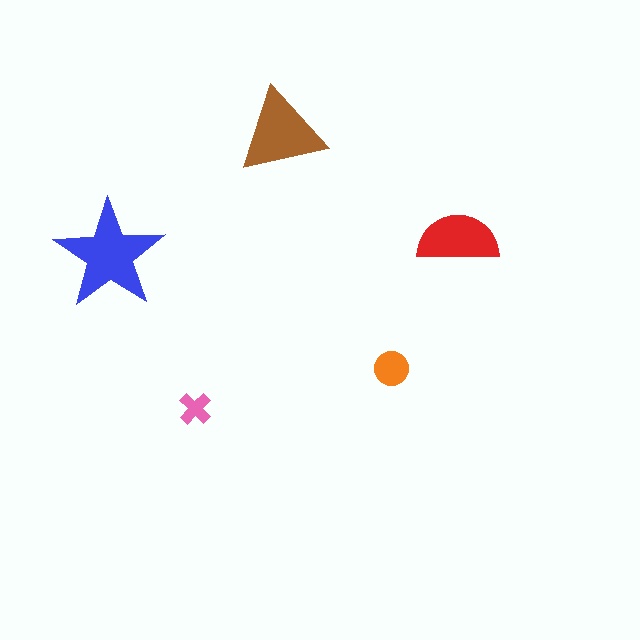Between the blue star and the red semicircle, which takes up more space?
The blue star.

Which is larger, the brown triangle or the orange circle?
The brown triangle.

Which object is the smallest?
The pink cross.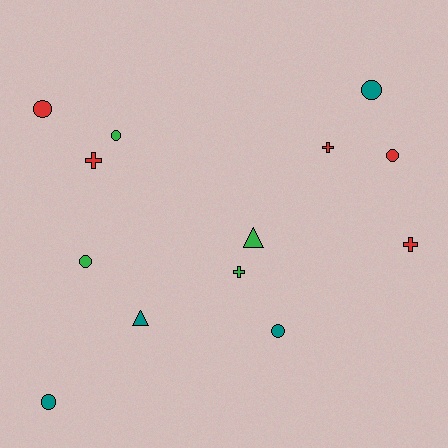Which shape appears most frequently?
Circle, with 7 objects.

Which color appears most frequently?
Red, with 5 objects.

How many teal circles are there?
There are 3 teal circles.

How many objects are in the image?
There are 13 objects.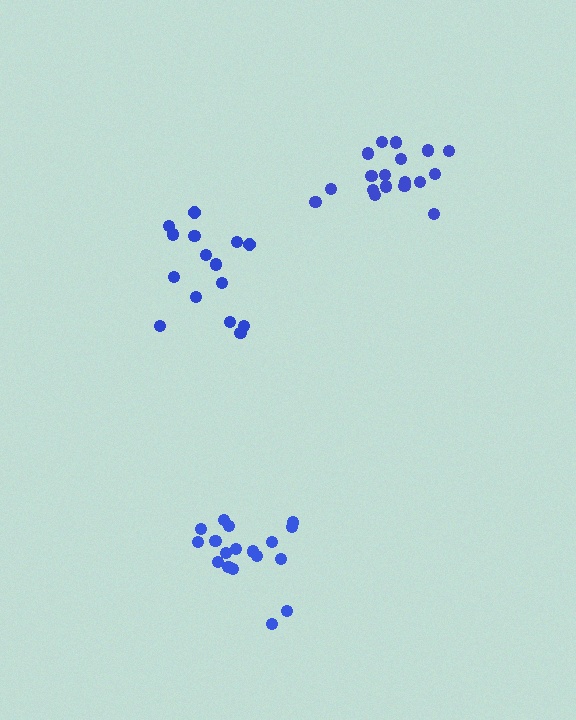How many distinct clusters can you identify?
There are 3 distinct clusters.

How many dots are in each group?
Group 1: 18 dots, Group 2: 15 dots, Group 3: 18 dots (51 total).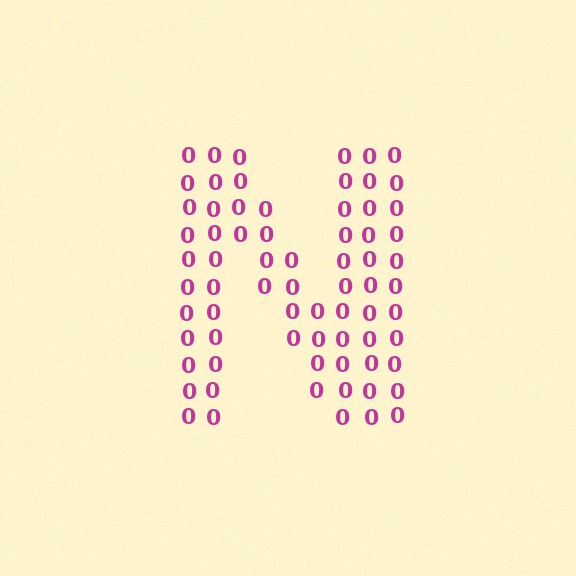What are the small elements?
The small elements are digit 0's.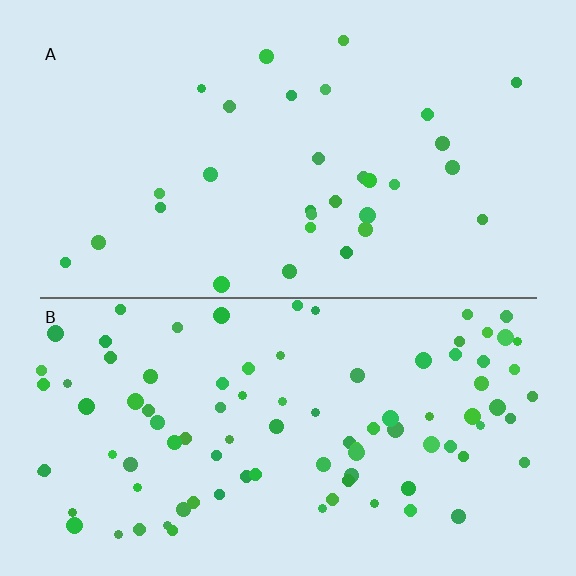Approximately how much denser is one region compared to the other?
Approximately 3.0× — region B over region A.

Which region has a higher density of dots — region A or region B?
B (the bottom).